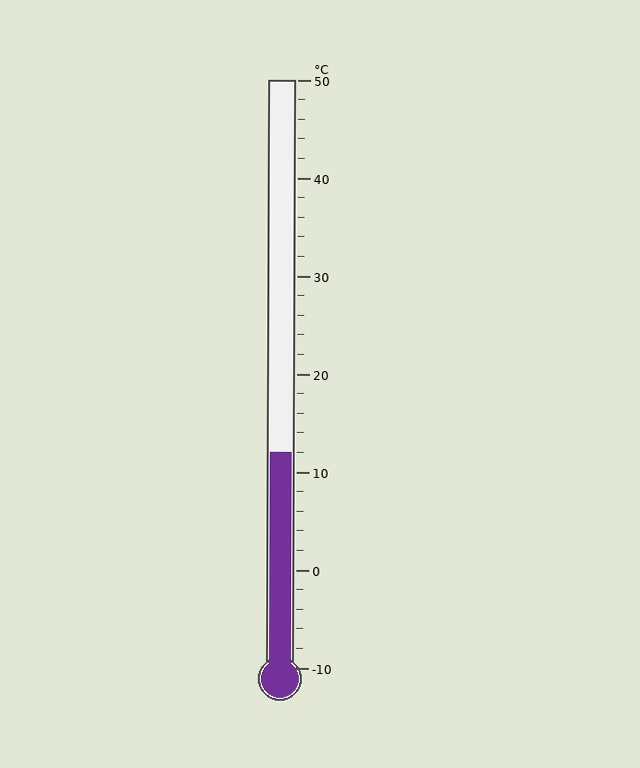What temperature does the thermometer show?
The thermometer shows approximately 12°C.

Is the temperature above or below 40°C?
The temperature is below 40°C.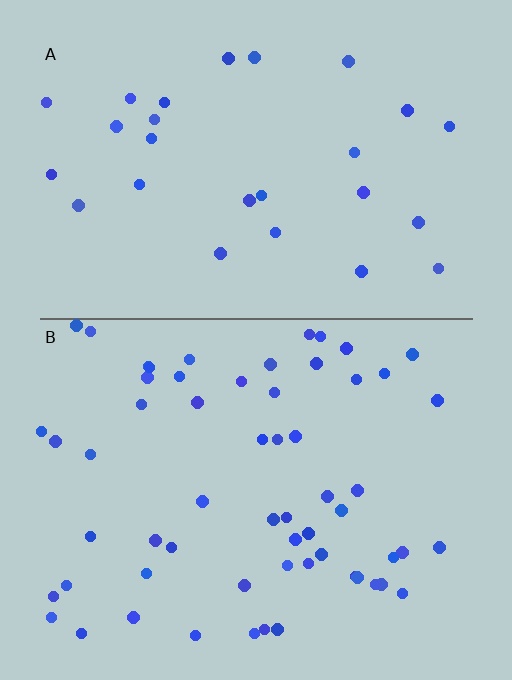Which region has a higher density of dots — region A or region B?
B (the bottom).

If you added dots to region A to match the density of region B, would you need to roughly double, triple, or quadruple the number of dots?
Approximately double.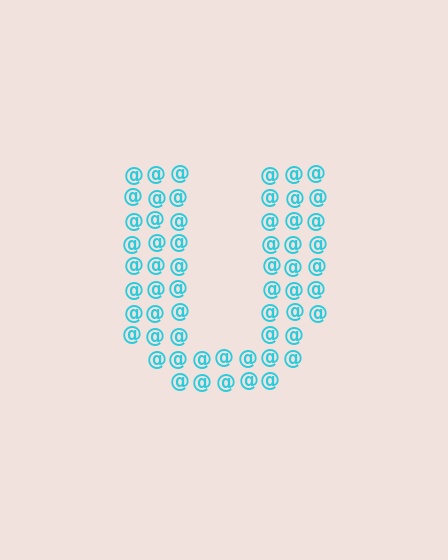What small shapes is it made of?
It is made of small at signs.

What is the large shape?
The large shape is the letter U.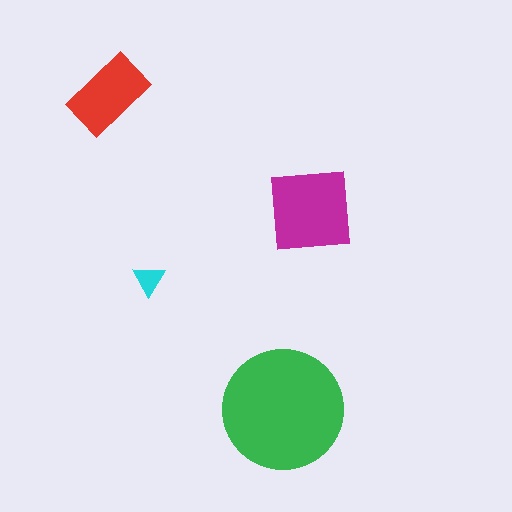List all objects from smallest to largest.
The cyan triangle, the red rectangle, the magenta square, the green circle.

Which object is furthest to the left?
The red rectangle is leftmost.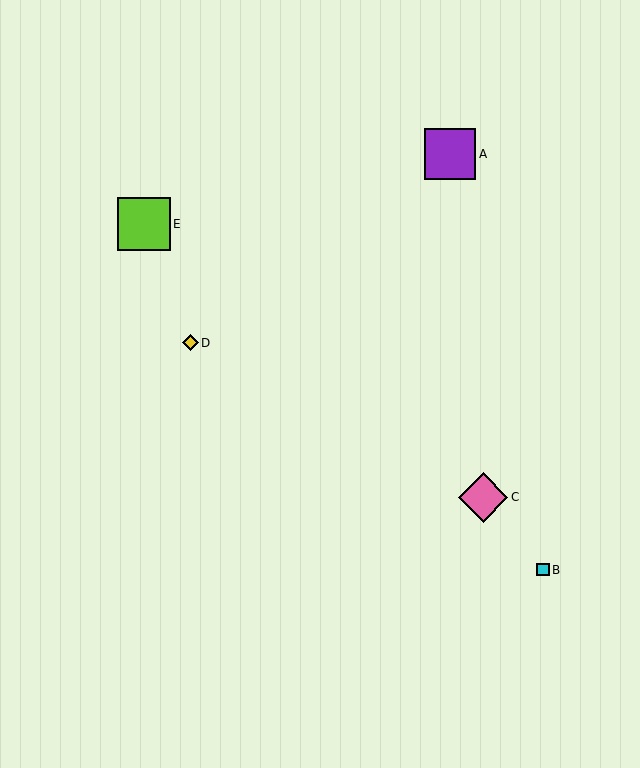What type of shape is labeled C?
Shape C is a pink diamond.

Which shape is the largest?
The lime square (labeled E) is the largest.